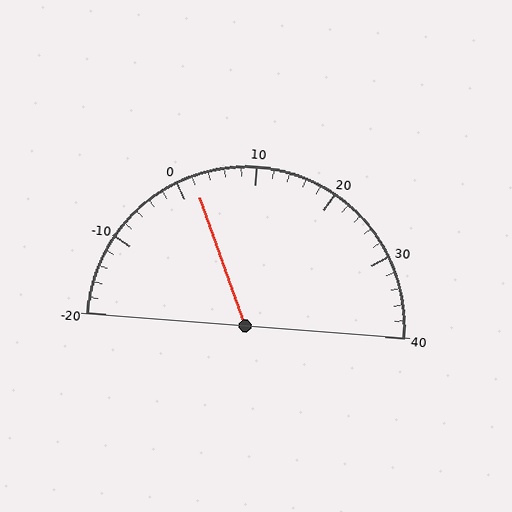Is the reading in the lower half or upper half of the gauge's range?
The reading is in the lower half of the range (-20 to 40).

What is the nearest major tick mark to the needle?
The nearest major tick mark is 0.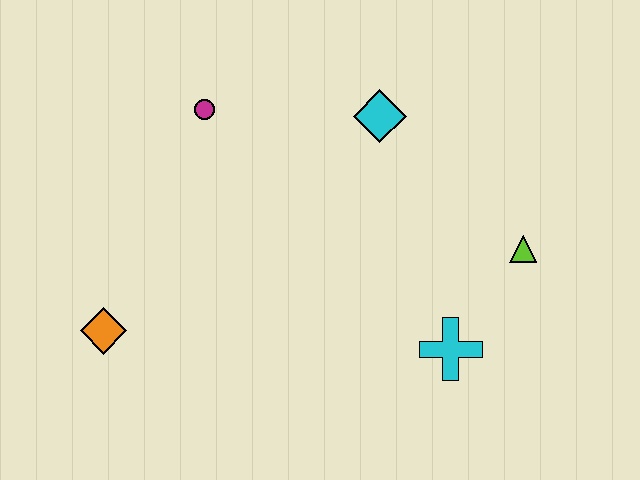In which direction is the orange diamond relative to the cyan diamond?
The orange diamond is to the left of the cyan diamond.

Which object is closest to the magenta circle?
The cyan diamond is closest to the magenta circle.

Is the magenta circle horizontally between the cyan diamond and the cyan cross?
No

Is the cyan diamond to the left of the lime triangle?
Yes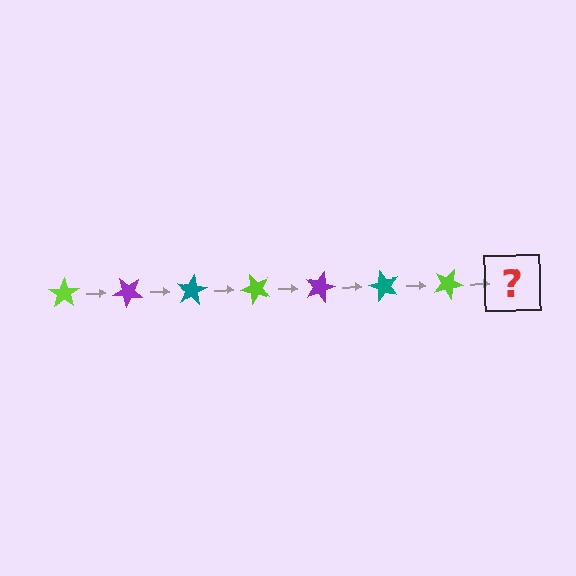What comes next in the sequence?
The next element should be a purple star, rotated 280 degrees from the start.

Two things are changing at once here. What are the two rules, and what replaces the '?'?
The two rules are that it rotates 40 degrees each step and the color cycles through lime, purple, and teal. The '?' should be a purple star, rotated 280 degrees from the start.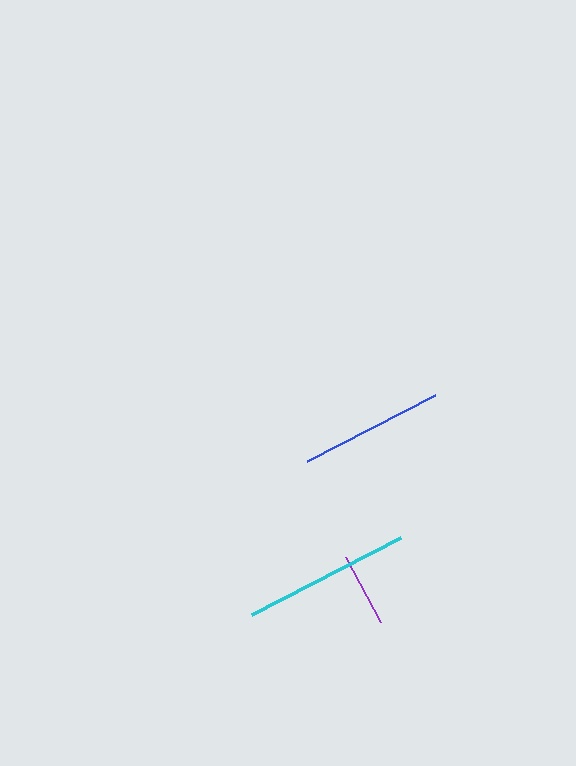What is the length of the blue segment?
The blue segment is approximately 144 pixels long.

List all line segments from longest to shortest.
From longest to shortest: cyan, blue, purple.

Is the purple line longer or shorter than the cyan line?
The cyan line is longer than the purple line.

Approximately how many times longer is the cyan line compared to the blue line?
The cyan line is approximately 1.2 times the length of the blue line.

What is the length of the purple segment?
The purple segment is approximately 74 pixels long.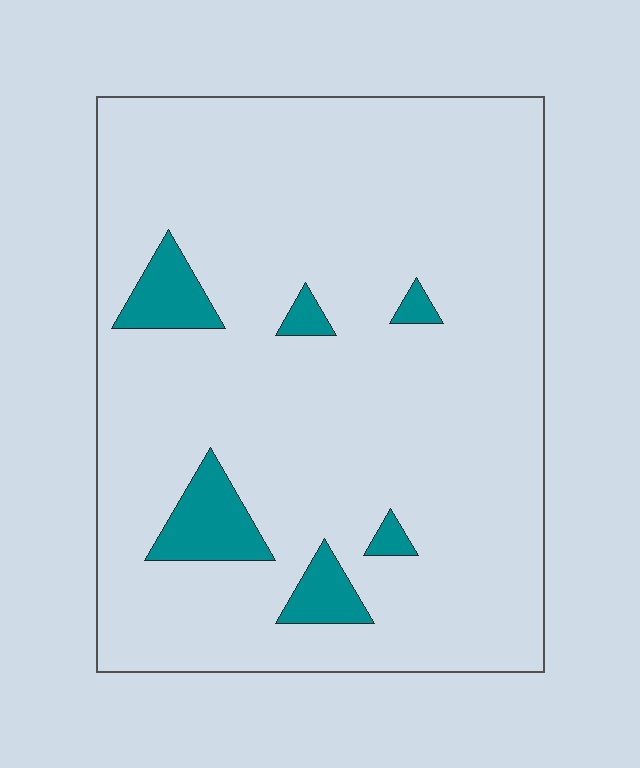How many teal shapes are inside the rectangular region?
6.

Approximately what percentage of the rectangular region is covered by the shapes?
Approximately 10%.